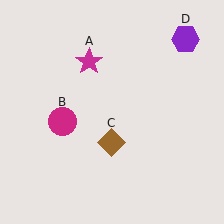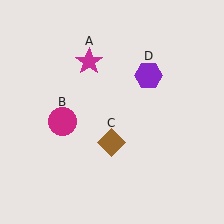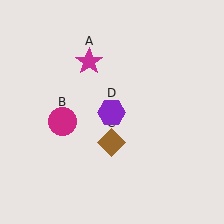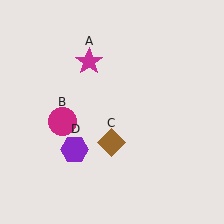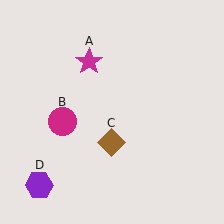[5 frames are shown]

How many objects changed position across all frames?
1 object changed position: purple hexagon (object D).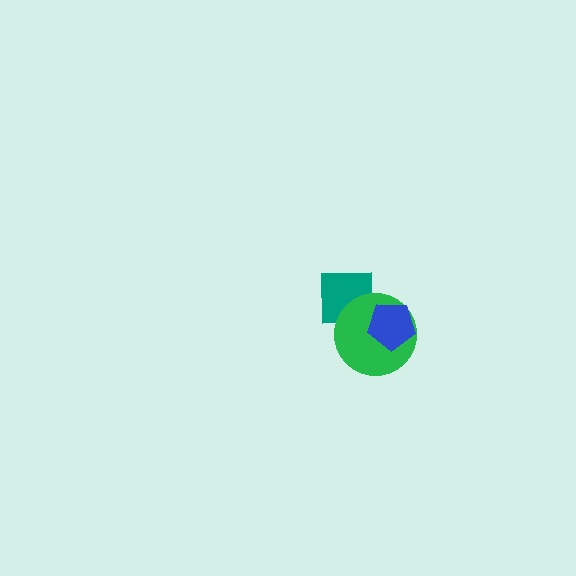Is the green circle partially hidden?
Yes, it is partially covered by another shape.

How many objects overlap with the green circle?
2 objects overlap with the green circle.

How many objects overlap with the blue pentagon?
2 objects overlap with the blue pentagon.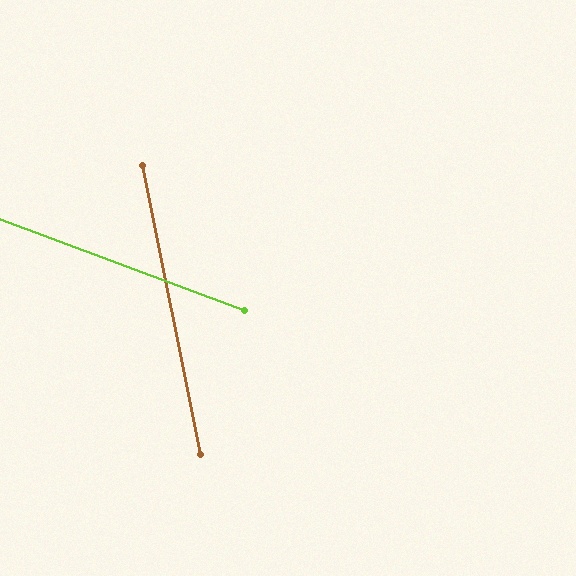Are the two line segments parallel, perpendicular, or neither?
Neither parallel nor perpendicular — they differ by about 58°.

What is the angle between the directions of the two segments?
Approximately 58 degrees.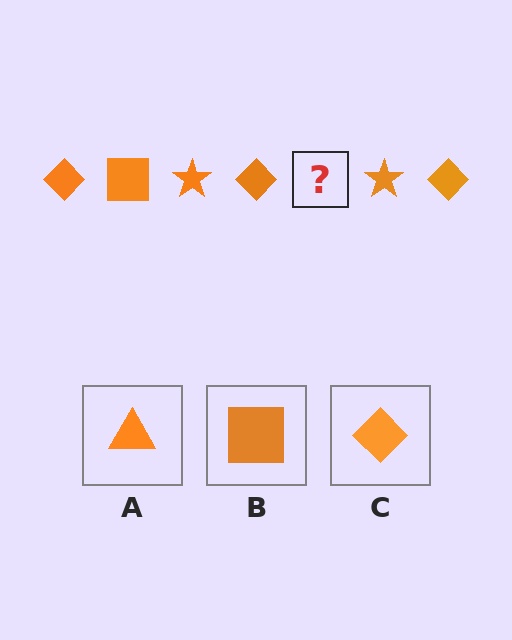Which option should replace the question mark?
Option B.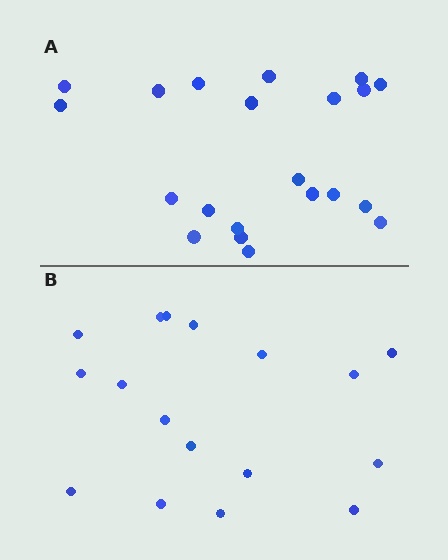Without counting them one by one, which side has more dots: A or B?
Region A (the top region) has more dots.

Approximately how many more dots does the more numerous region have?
Region A has about 4 more dots than region B.